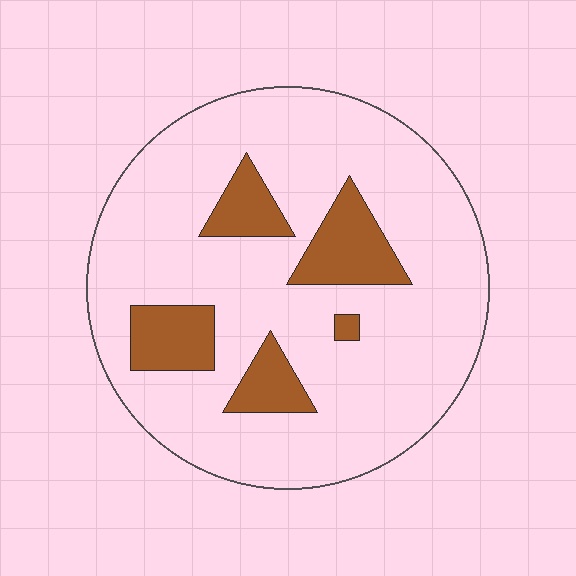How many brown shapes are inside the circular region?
5.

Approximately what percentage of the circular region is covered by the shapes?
Approximately 15%.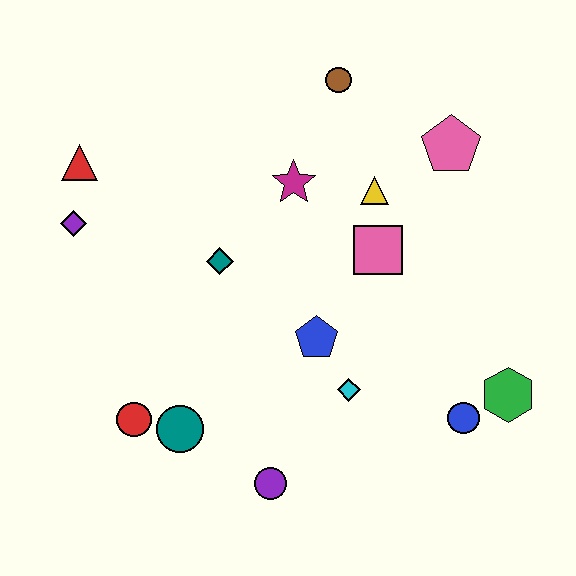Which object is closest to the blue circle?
The green hexagon is closest to the blue circle.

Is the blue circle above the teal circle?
Yes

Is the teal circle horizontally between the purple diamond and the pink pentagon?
Yes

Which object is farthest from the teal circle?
The pink pentagon is farthest from the teal circle.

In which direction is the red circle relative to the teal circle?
The red circle is to the left of the teal circle.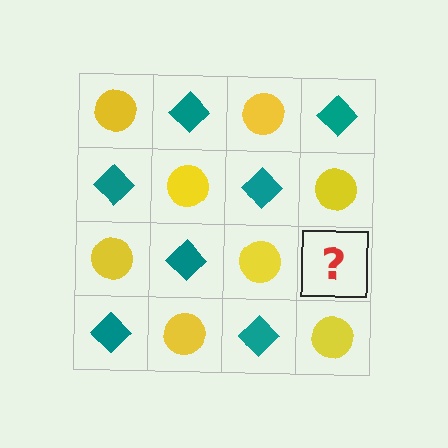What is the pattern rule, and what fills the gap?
The rule is that it alternates yellow circle and teal diamond in a checkerboard pattern. The gap should be filled with a teal diamond.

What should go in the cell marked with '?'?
The missing cell should contain a teal diamond.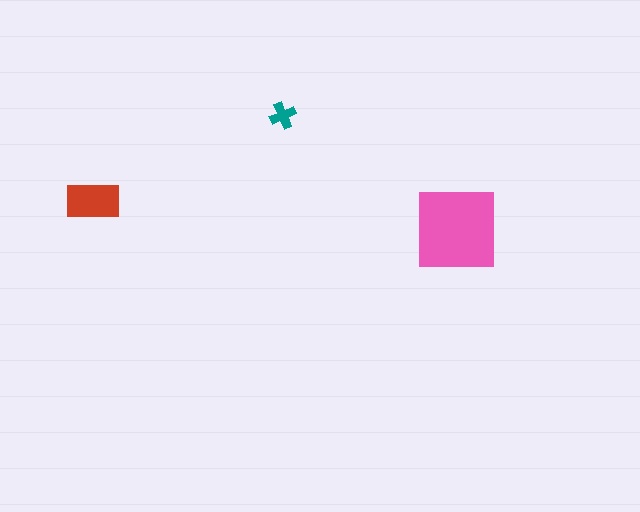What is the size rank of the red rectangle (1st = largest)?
2nd.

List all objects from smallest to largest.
The teal cross, the red rectangle, the pink square.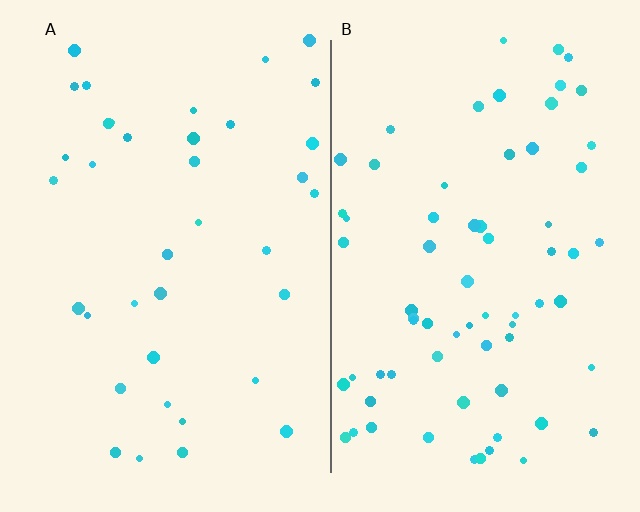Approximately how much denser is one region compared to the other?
Approximately 1.9× — region B over region A.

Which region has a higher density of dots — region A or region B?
B (the right).